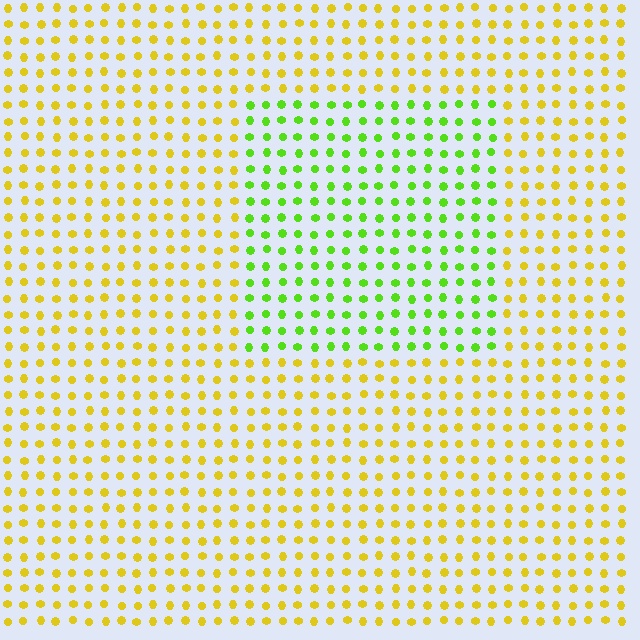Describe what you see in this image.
The image is filled with small yellow elements in a uniform arrangement. A rectangle-shaped region is visible where the elements are tinted to a slightly different hue, forming a subtle color boundary.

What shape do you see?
I see a rectangle.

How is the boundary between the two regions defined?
The boundary is defined purely by a slight shift in hue (about 49 degrees). Spacing, size, and orientation are identical on both sides.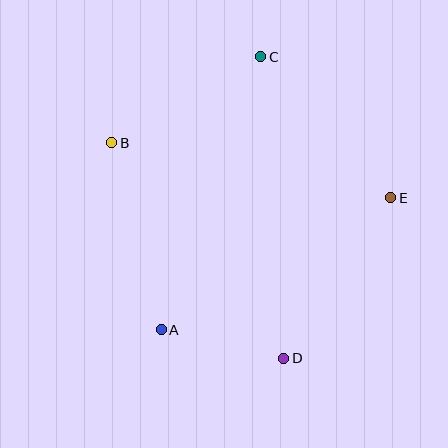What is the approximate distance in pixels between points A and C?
The distance between A and C is approximately 291 pixels.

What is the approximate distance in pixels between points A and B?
The distance between A and B is approximately 193 pixels.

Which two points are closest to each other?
Points A and D are closest to each other.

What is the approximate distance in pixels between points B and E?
The distance between B and E is approximately 284 pixels.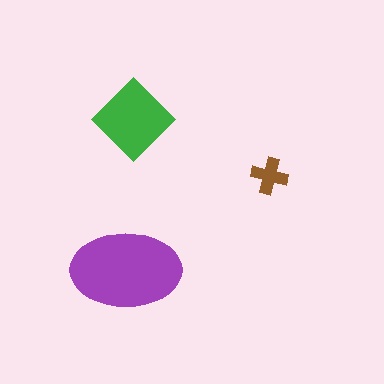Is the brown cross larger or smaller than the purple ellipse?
Smaller.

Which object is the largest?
The purple ellipse.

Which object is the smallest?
The brown cross.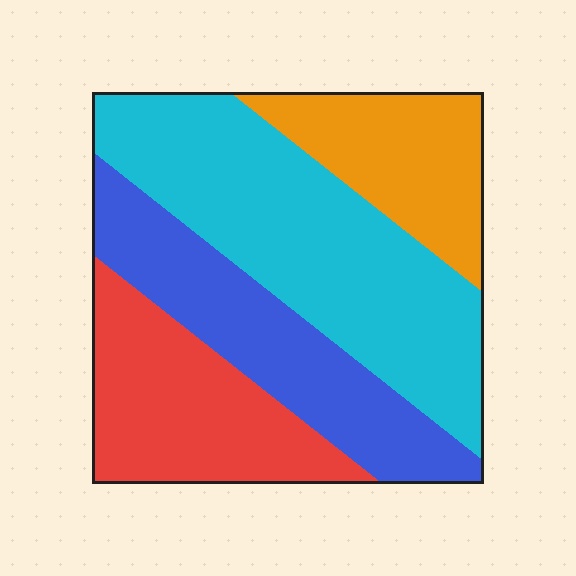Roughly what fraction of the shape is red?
Red takes up about one fifth (1/5) of the shape.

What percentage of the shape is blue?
Blue takes up between a sixth and a third of the shape.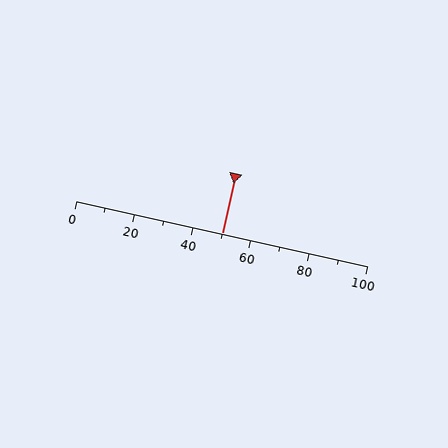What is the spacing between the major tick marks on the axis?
The major ticks are spaced 20 apart.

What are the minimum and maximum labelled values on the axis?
The axis runs from 0 to 100.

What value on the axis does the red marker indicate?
The marker indicates approximately 50.